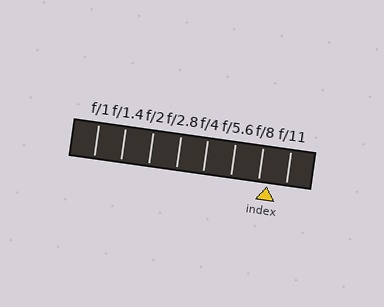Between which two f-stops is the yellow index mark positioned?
The index mark is between f/8 and f/11.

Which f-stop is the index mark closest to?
The index mark is closest to f/8.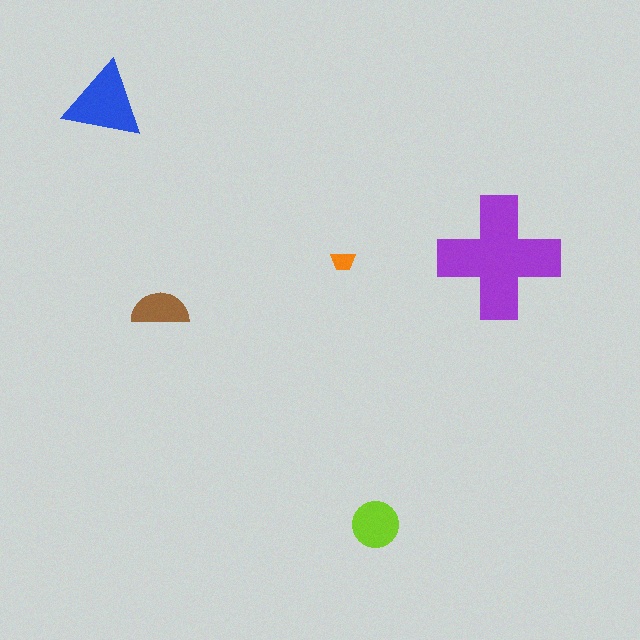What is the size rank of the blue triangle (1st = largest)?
2nd.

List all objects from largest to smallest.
The purple cross, the blue triangle, the lime circle, the brown semicircle, the orange trapezoid.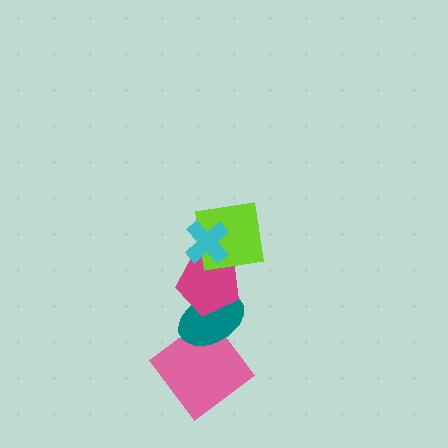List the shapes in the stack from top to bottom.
From top to bottom: the cyan cross, the lime square, the magenta pentagon, the teal ellipse, the pink diamond.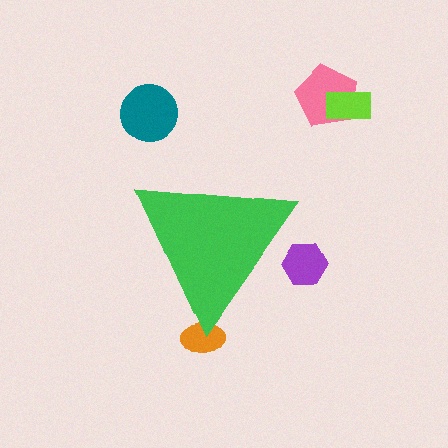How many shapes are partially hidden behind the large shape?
2 shapes are partially hidden.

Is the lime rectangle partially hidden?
No, the lime rectangle is fully visible.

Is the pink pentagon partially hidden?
No, the pink pentagon is fully visible.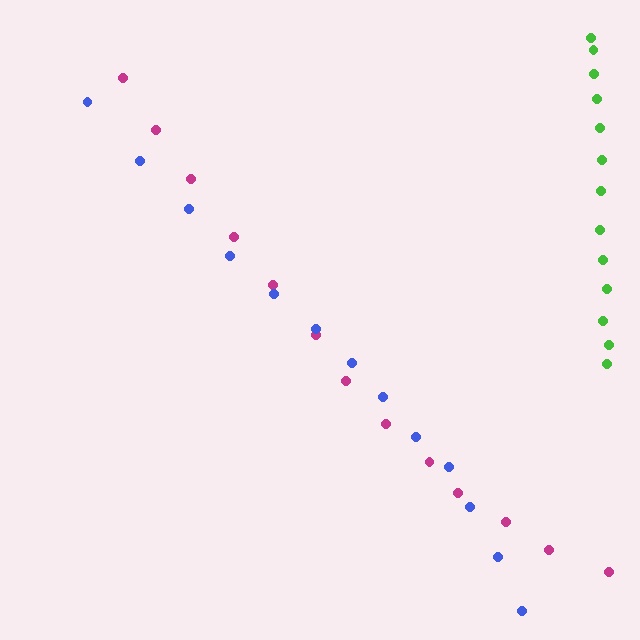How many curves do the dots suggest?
There are 3 distinct paths.